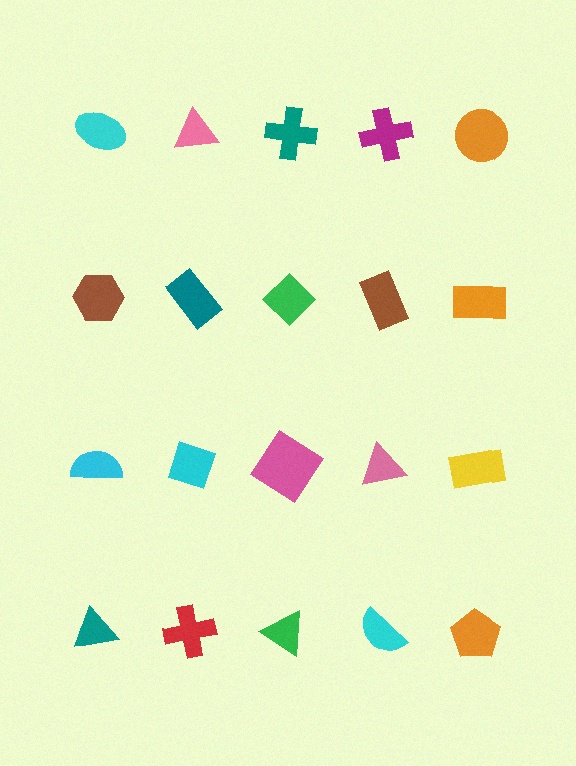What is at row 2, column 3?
A green diamond.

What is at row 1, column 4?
A magenta cross.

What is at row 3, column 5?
A yellow rectangle.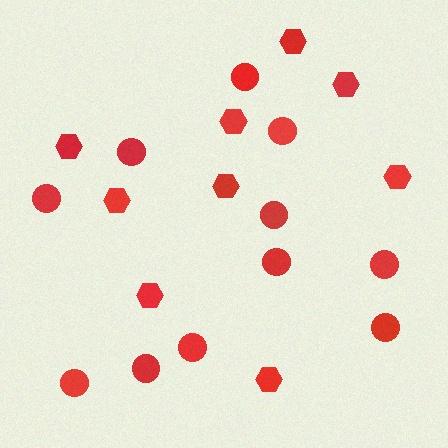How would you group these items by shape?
There are 2 groups: one group of hexagons (9) and one group of circles (11).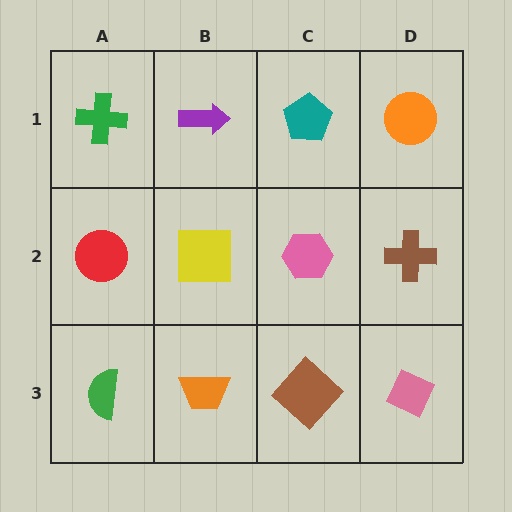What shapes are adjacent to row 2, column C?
A teal pentagon (row 1, column C), a brown diamond (row 3, column C), a yellow square (row 2, column B), a brown cross (row 2, column D).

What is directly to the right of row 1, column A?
A purple arrow.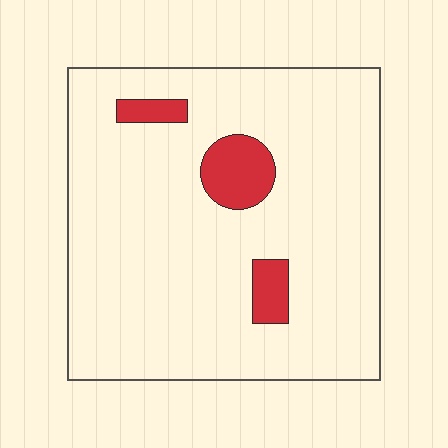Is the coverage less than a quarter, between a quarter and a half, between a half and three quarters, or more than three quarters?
Less than a quarter.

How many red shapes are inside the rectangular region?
3.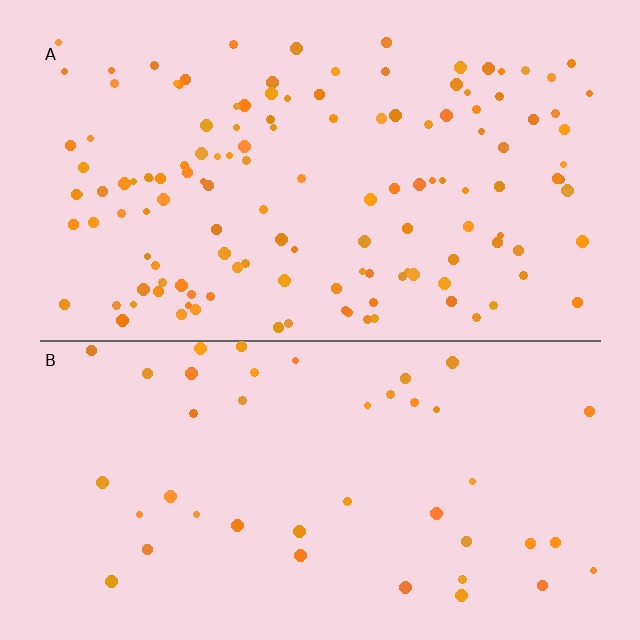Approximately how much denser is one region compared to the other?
Approximately 3.2× — region A over region B.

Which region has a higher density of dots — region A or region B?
A (the top).